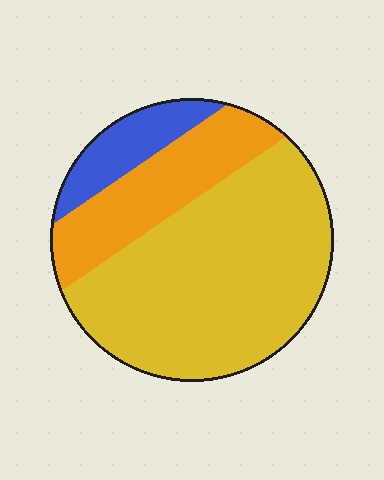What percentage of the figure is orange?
Orange covers roughly 25% of the figure.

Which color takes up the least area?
Blue, at roughly 10%.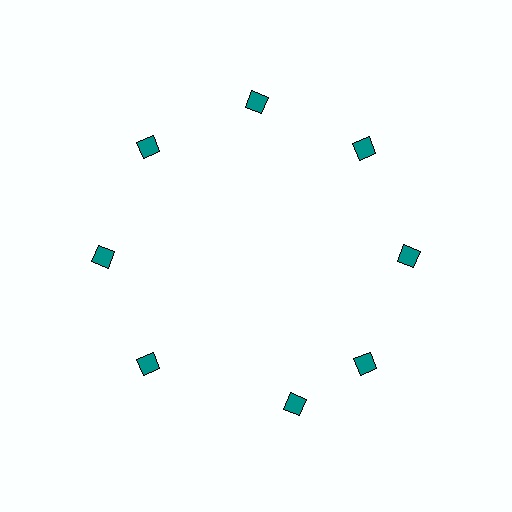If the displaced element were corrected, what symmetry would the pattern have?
It would have 8-fold rotational symmetry — the pattern would map onto itself every 45 degrees.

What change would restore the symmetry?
The symmetry would be restored by rotating it back into even spacing with its neighbors so that all 8 diamonds sit at equal angles and equal distance from the center.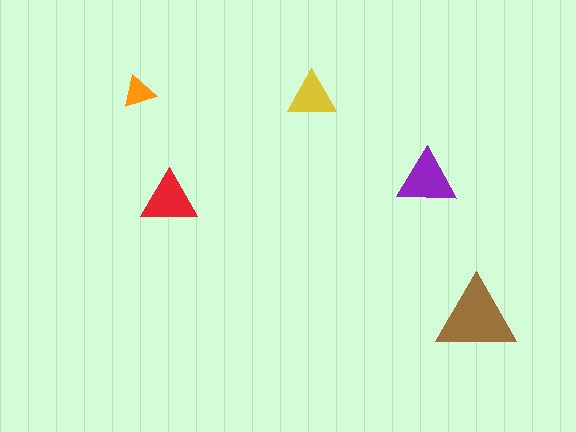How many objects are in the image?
There are 5 objects in the image.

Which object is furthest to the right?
The brown triangle is rightmost.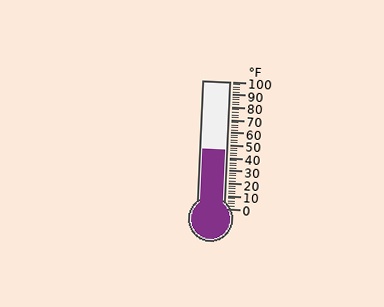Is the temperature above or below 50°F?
The temperature is below 50°F.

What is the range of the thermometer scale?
The thermometer scale ranges from 0°F to 100°F.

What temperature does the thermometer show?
The thermometer shows approximately 46°F.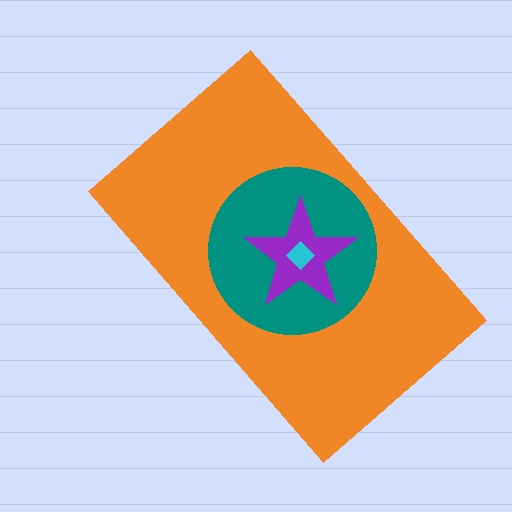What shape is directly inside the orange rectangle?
The teal circle.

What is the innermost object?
The cyan diamond.